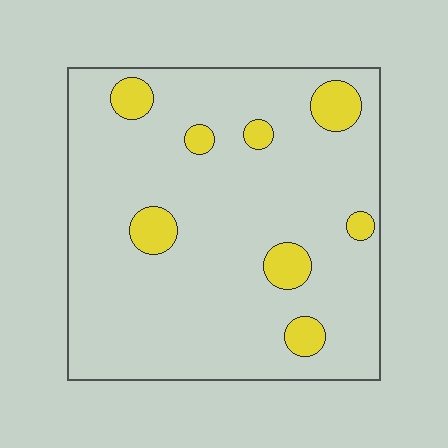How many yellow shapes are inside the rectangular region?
8.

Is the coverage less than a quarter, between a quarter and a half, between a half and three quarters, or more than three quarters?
Less than a quarter.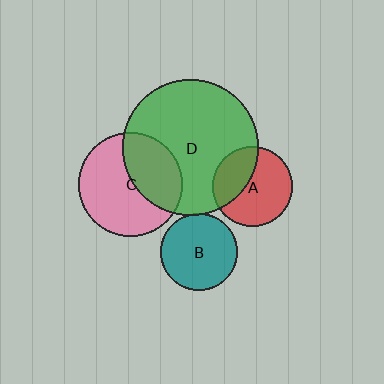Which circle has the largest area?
Circle D (green).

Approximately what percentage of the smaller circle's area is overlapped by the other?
Approximately 35%.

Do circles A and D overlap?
Yes.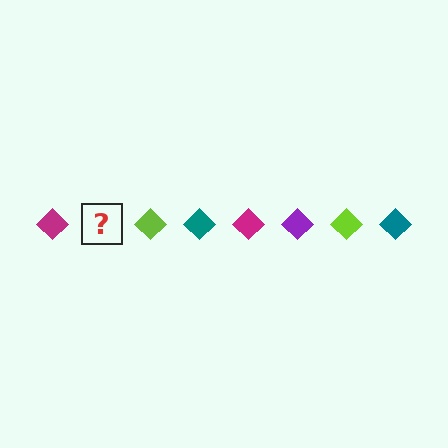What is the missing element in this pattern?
The missing element is a purple diamond.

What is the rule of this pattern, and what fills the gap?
The rule is that the pattern cycles through magenta, purple, lime, teal diamonds. The gap should be filled with a purple diamond.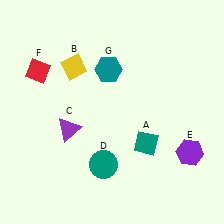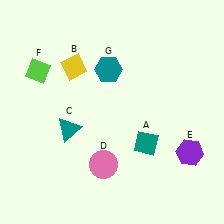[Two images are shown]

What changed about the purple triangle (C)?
In Image 1, C is purple. In Image 2, it changed to teal.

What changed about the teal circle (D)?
In Image 1, D is teal. In Image 2, it changed to pink.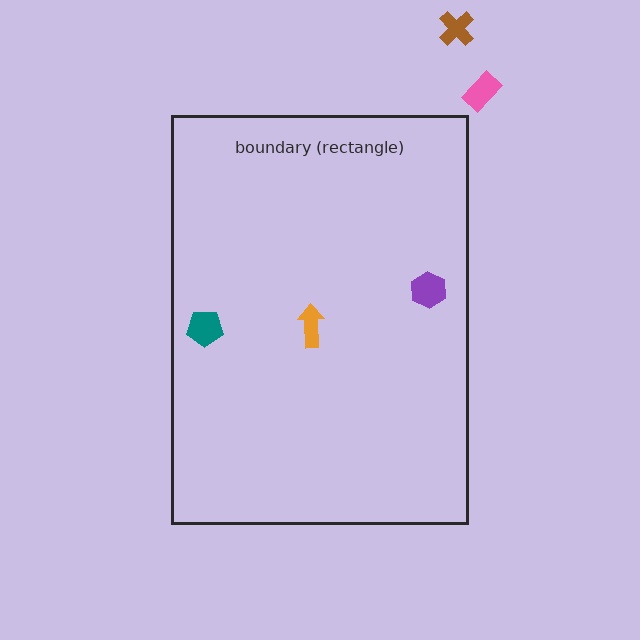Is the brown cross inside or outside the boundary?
Outside.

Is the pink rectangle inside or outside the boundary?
Outside.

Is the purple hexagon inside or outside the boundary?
Inside.